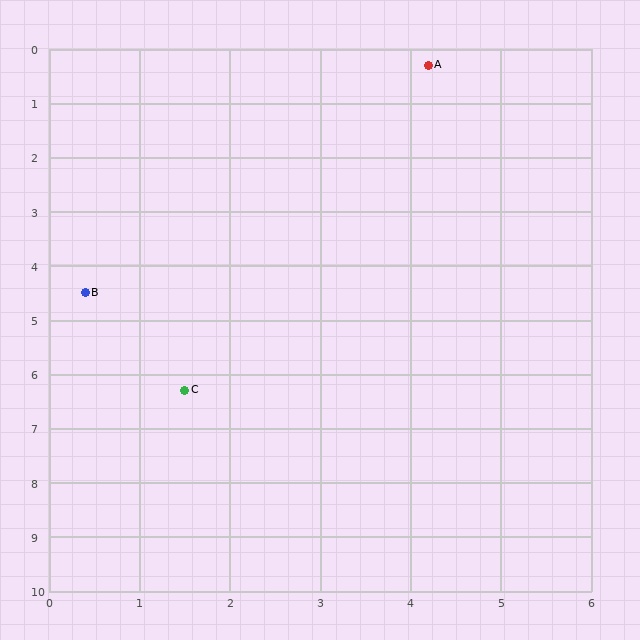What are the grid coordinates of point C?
Point C is at approximately (1.5, 6.3).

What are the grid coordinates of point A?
Point A is at approximately (4.2, 0.3).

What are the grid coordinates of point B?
Point B is at approximately (0.4, 4.5).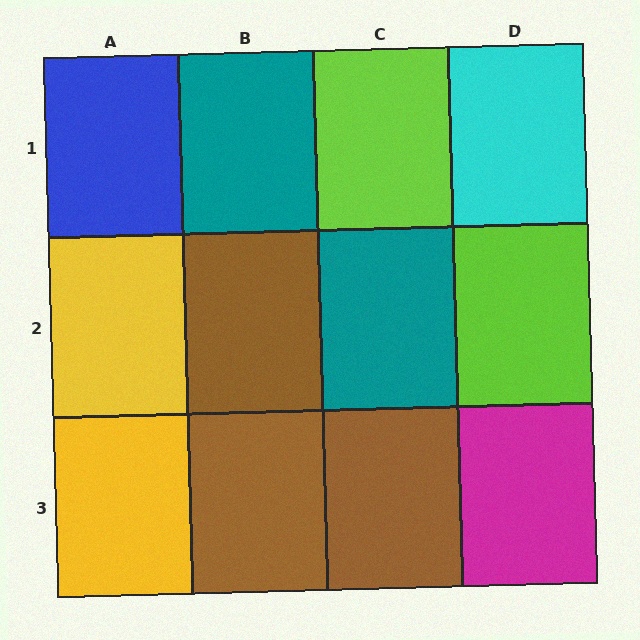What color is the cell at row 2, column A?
Yellow.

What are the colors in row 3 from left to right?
Yellow, brown, brown, magenta.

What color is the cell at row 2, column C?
Teal.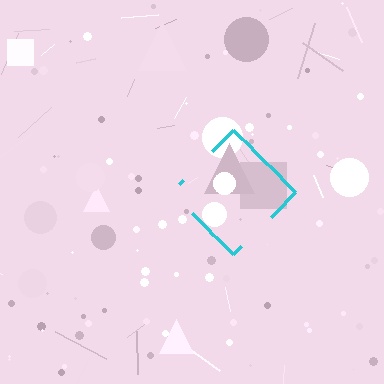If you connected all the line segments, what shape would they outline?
They would outline a diamond.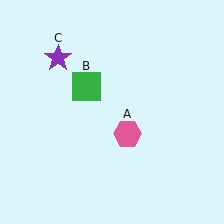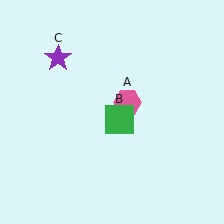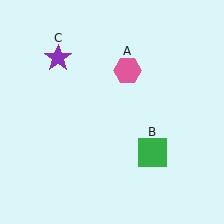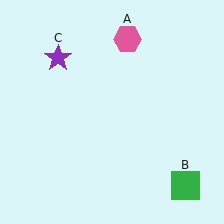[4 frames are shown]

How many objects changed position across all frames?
2 objects changed position: pink hexagon (object A), green square (object B).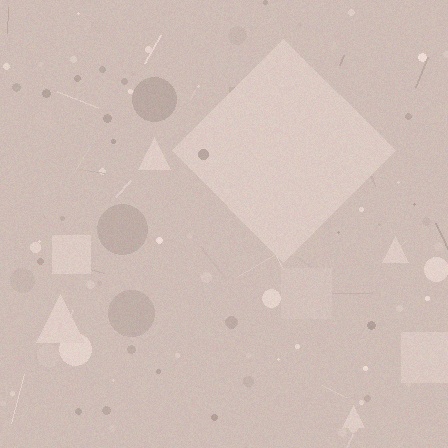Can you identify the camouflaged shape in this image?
The camouflaged shape is a diamond.